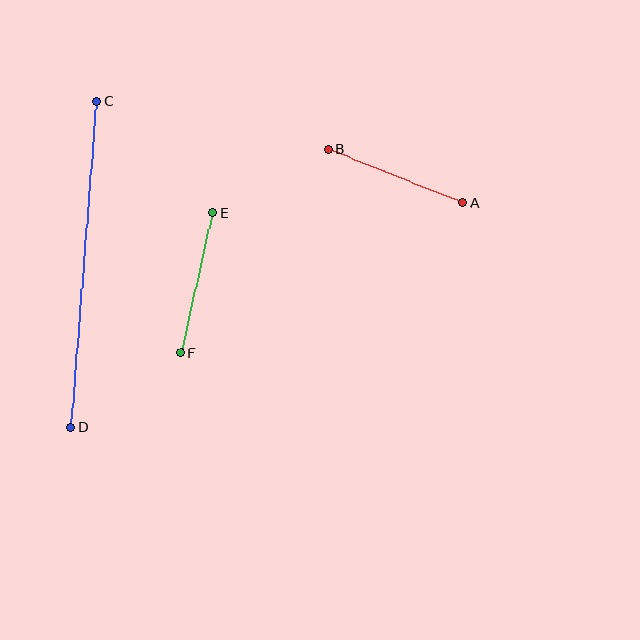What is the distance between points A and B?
The distance is approximately 145 pixels.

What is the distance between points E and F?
The distance is approximately 143 pixels.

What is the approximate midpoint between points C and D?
The midpoint is at approximately (84, 264) pixels.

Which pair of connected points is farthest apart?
Points C and D are farthest apart.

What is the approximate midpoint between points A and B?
The midpoint is at approximately (395, 176) pixels.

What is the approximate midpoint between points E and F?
The midpoint is at approximately (197, 283) pixels.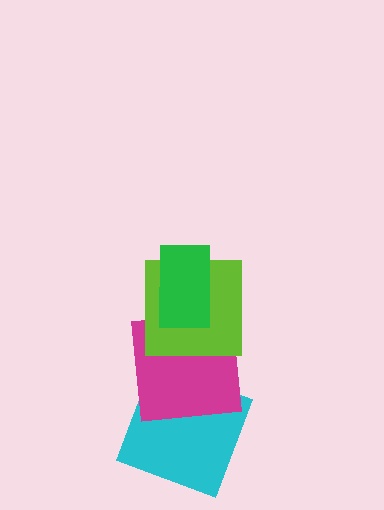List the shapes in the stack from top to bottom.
From top to bottom: the green rectangle, the lime square, the magenta square, the cyan square.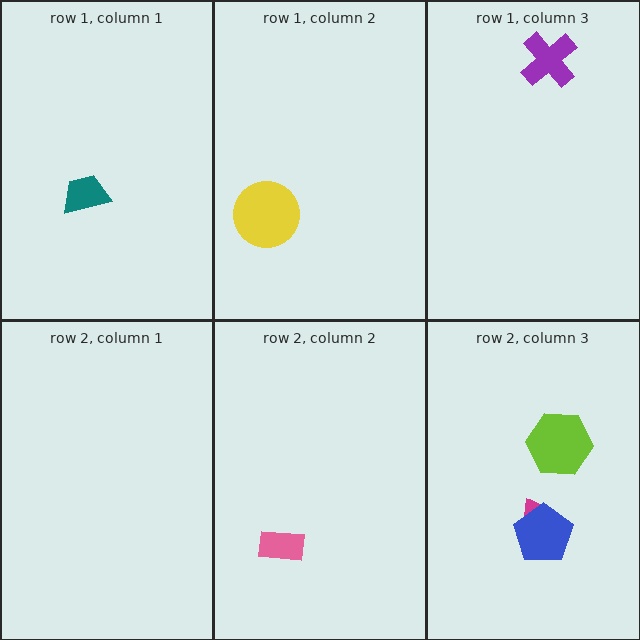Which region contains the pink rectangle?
The row 2, column 2 region.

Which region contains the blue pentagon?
The row 2, column 3 region.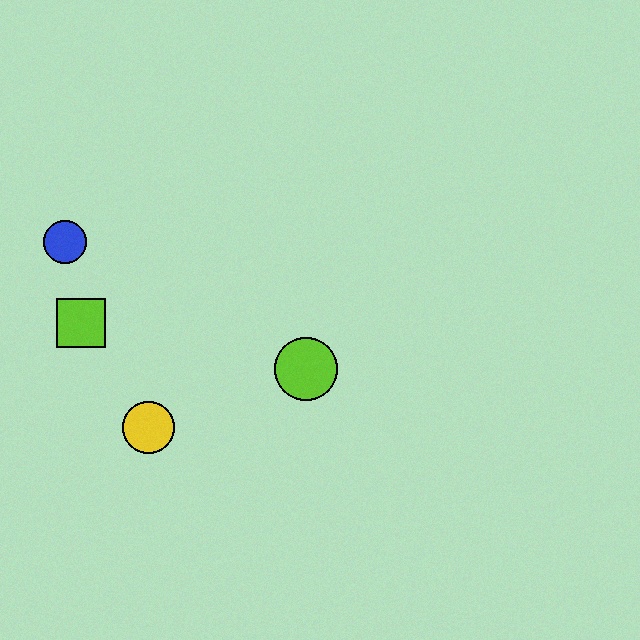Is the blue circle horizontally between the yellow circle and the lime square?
No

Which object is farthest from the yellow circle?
The blue circle is farthest from the yellow circle.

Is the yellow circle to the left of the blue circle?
No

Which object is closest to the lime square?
The blue circle is closest to the lime square.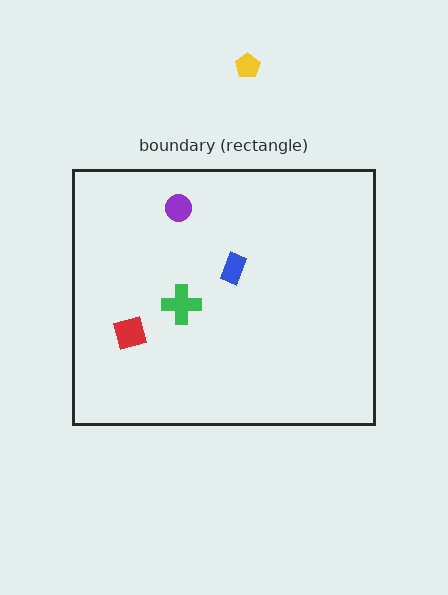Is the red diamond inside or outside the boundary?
Inside.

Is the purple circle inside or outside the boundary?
Inside.